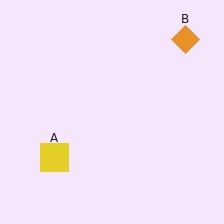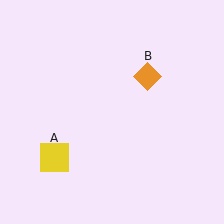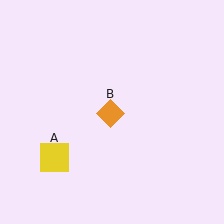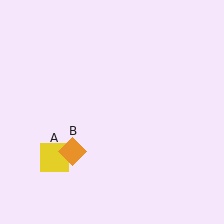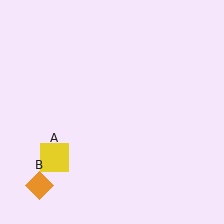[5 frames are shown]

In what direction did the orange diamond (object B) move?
The orange diamond (object B) moved down and to the left.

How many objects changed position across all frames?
1 object changed position: orange diamond (object B).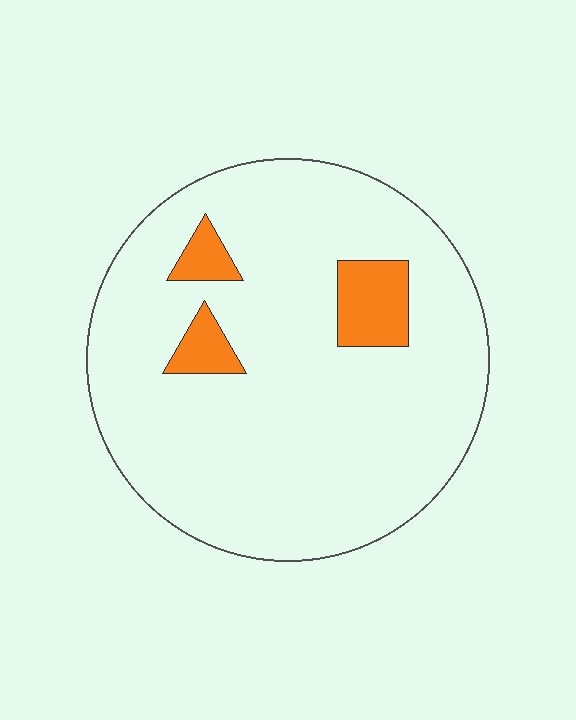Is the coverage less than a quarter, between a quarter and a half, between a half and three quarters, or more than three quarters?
Less than a quarter.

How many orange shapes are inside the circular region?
3.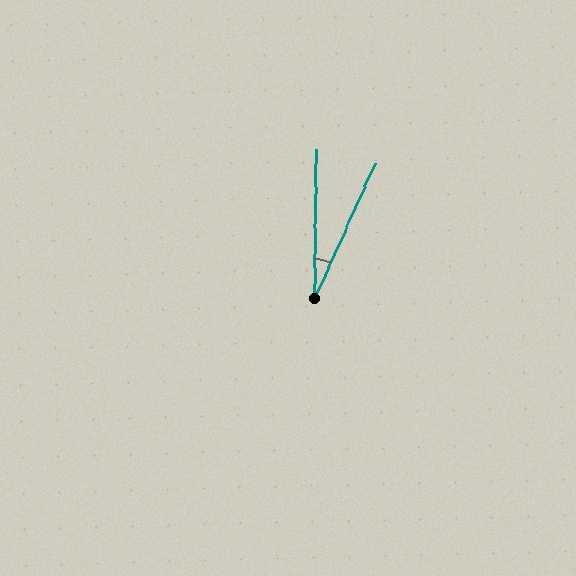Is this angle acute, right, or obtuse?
It is acute.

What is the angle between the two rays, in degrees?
Approximately 23 degrees.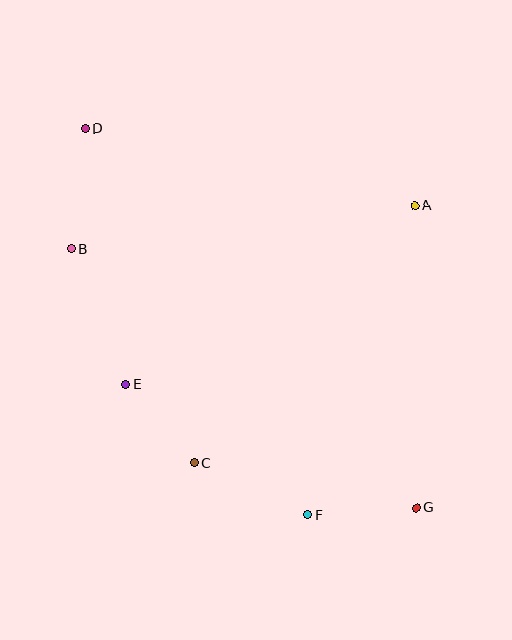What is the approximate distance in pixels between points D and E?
The distance between D and E is approximately 259 pixels.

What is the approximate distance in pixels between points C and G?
The distance between C and G is approximately 226 pixels.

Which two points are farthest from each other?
Points D and G are farthest from each other.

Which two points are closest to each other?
Points C and E are closest to each other.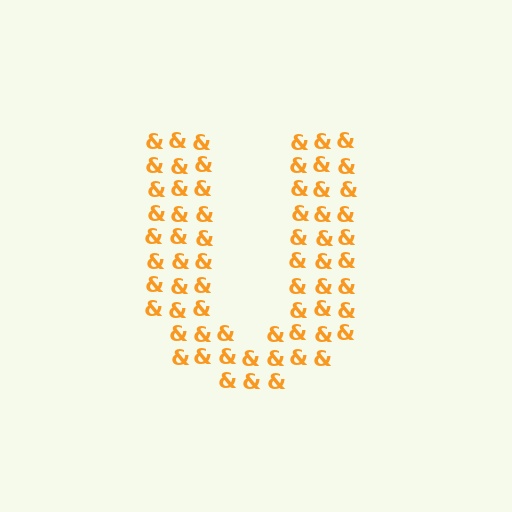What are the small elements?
The small elements are ampersands.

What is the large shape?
The large shape is the letter U.